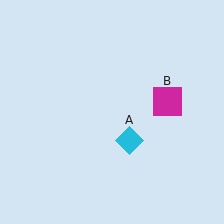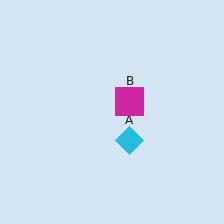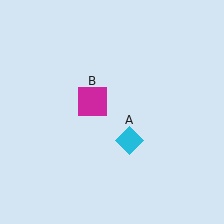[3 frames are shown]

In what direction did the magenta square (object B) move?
The magenta square (object B) moved left.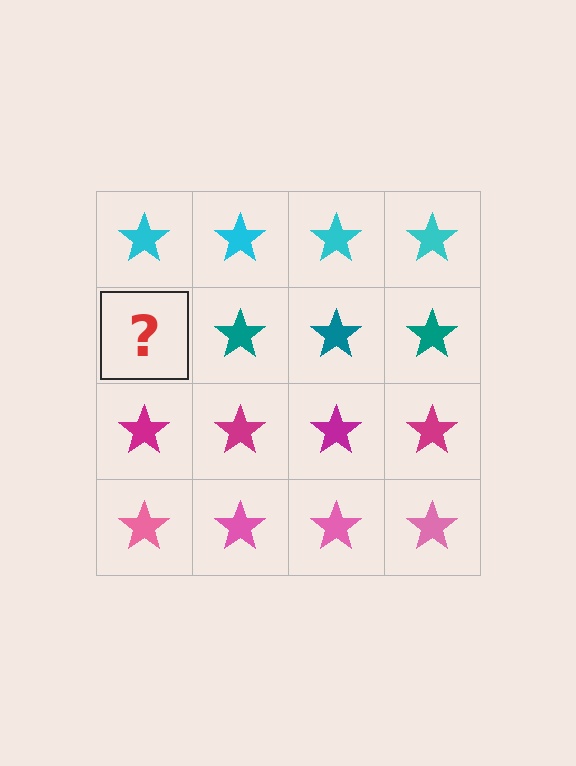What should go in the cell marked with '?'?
The missing cell should contain a teal star.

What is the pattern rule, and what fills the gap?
The rule is that each row has a consistent color. The gap should be filled with a teal star.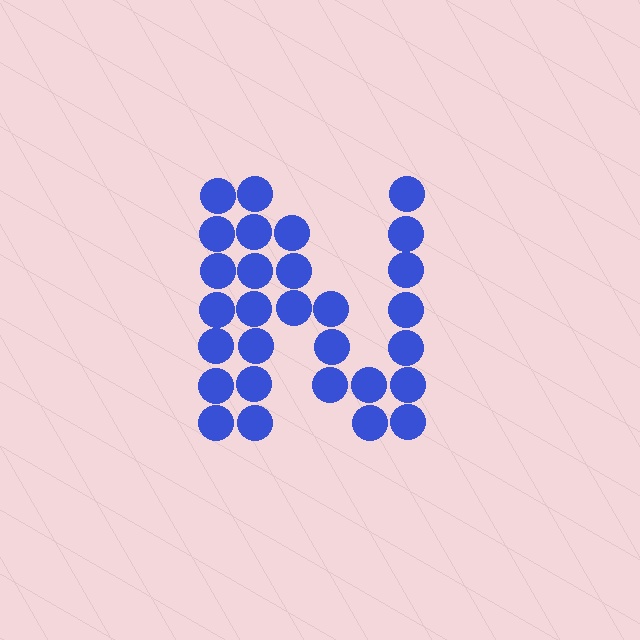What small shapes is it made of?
It is made of small circles.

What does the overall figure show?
The overall figure shows the letter N.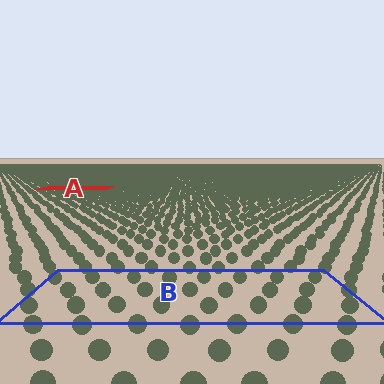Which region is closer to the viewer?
Region B is closer. The texture elements there are larger and more spread out.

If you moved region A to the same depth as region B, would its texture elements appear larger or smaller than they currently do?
They would appear larger. At a closer depth, the same texture elements are projected at a bigger on-screen size.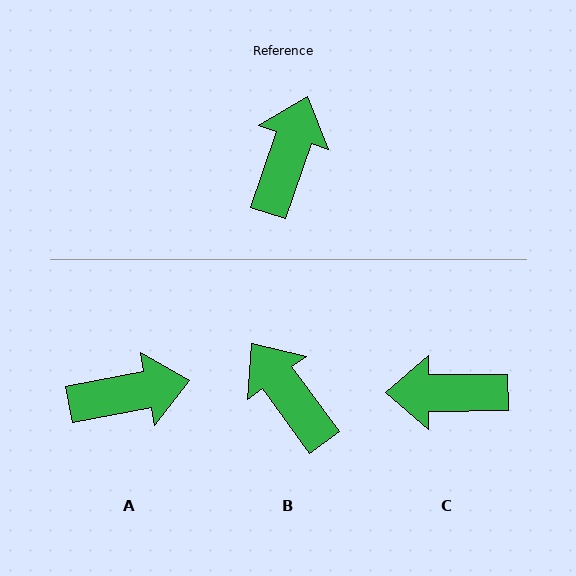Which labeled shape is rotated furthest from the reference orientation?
C, about 109 degrees away.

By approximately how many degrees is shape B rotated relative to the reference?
Approximately 55 degrees counter-clockwise.